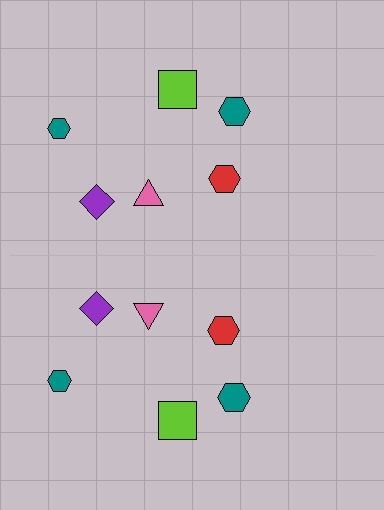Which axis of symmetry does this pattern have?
The pattern has a horizontal axis of symmetry running through the center of the image.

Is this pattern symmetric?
Yes, this pattern has bilateral (reflection) symmetry.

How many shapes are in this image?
There are 12 shapes in this image.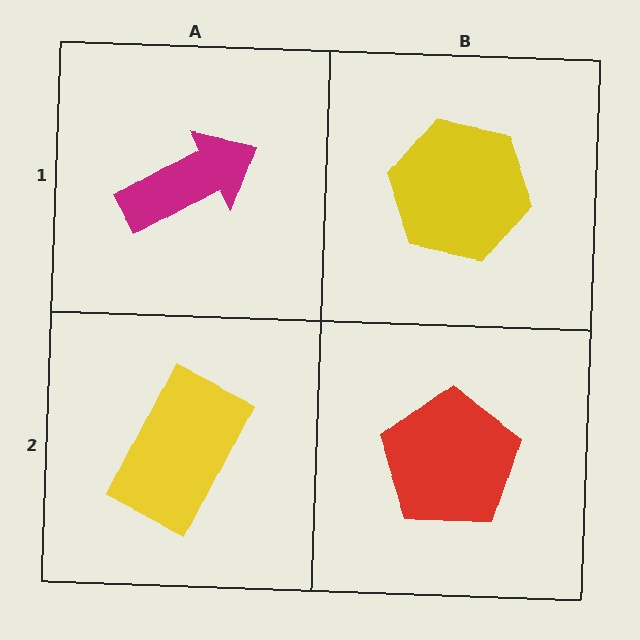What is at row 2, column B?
A red pentagon.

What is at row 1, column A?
A magenta arrow.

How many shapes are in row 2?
2 shapes.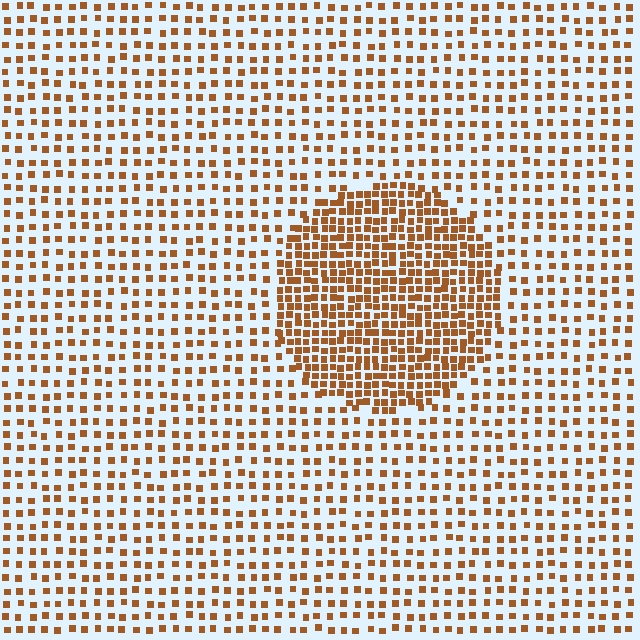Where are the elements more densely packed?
The elements are more densely packed inside the circle boundary.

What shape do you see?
I see a circle.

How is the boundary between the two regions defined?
The boundary is defined by a change in element density (approximately 2.3x ratio). All elements are the same color, size, and shape.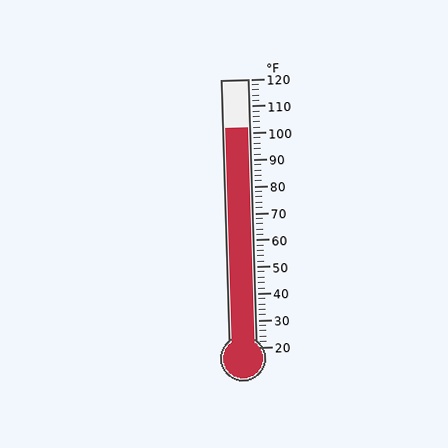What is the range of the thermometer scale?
The thermometer scale ranges from 20°F to 120°F.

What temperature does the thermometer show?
The thermometer shows approximately 102°F.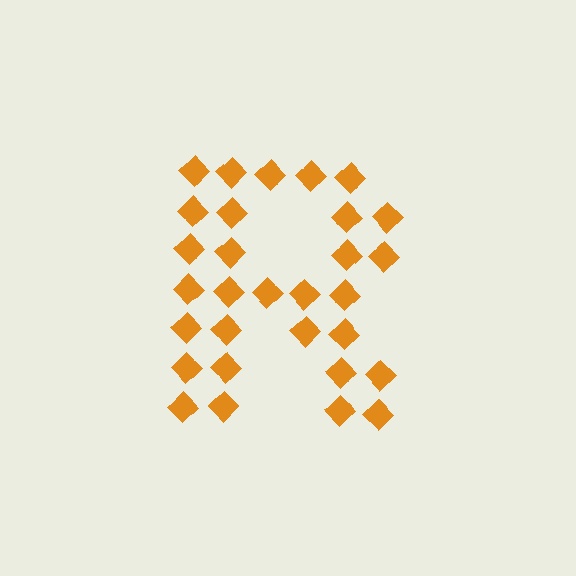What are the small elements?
The small elements are diamonds.